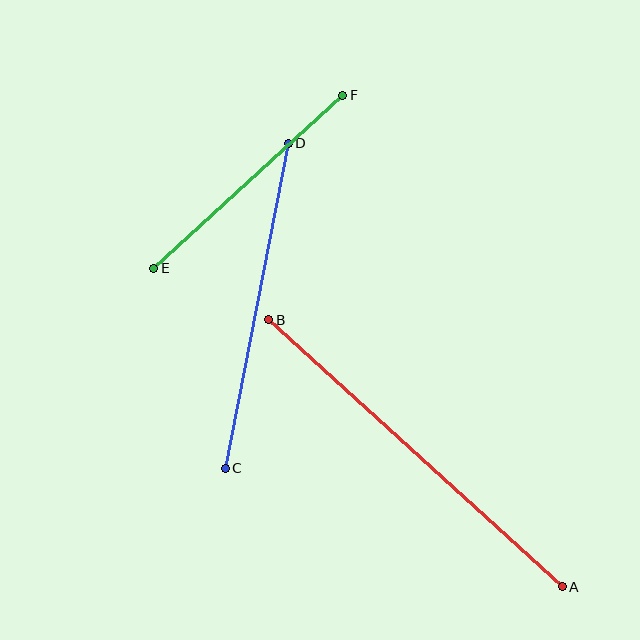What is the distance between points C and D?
The distance is approximately 331 pixels.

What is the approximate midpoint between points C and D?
The midpoint is at approximately (257, 306) pixels.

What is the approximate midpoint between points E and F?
The midpoint is at approximately (248, 182) pixels.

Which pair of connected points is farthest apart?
Points A and B are farthest apart.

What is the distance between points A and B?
The distance is approximately 396 pixels.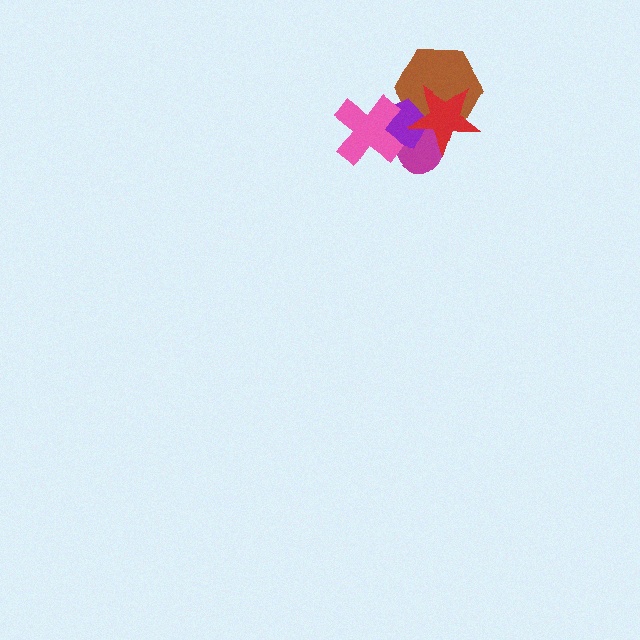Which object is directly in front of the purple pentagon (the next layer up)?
The pink cross is directly in front of the purple pentagon.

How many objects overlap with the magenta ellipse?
4 objects overlap with the magenta ellipse.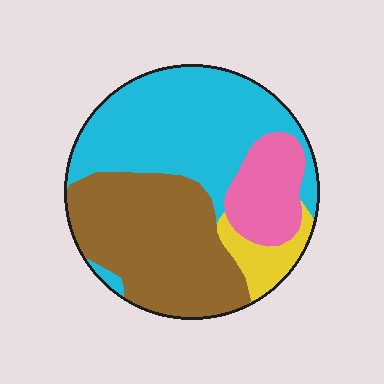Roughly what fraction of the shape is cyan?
Cyan takes up about two fifths (2/5) of the shape.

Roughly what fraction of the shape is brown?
Brown covers roughly 40% of the shape.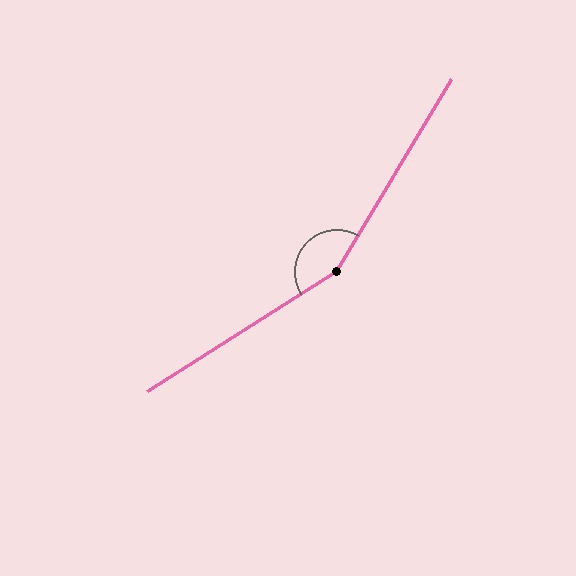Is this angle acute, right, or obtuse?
It is obtuse.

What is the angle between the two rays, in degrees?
Approximately 153 degrees.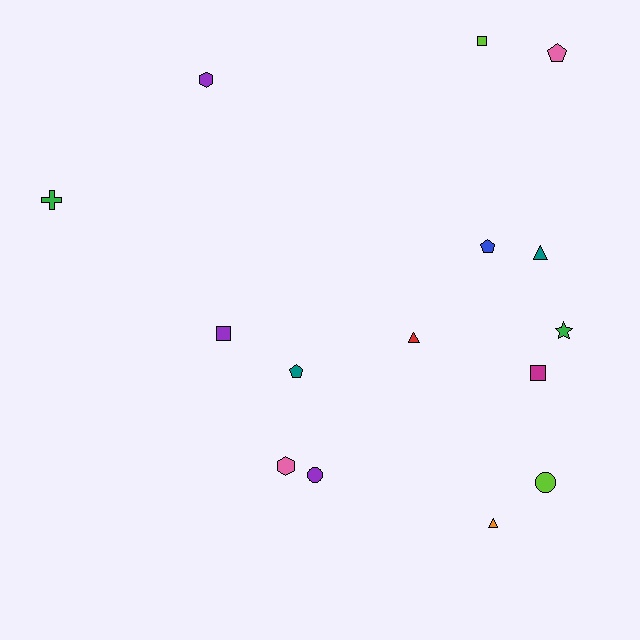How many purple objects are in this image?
There are 3 purple objects.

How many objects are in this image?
There are 15 objects.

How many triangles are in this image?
There are 3 triangles.